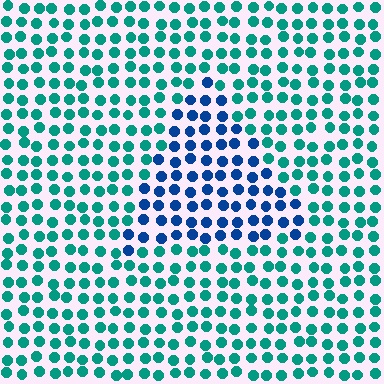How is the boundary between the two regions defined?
The boundary is defined purely by a slight shift in hue (about 45 degrees). Spacing, size, and orientation are identical on both sides.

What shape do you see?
I see a triangle.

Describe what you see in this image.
The image is filled with small teal elements in a uniform arrangement. A triangle-shaped region is visible where the elements are tinted to a slightly different hue, forming a subtle color boundary.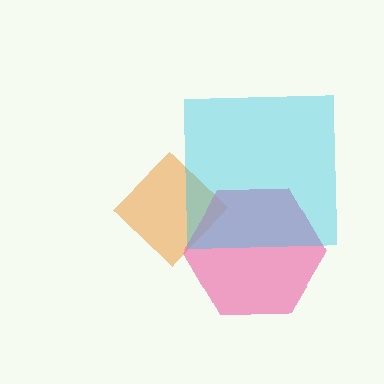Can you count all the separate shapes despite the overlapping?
Yes, there are 3 separate shapes.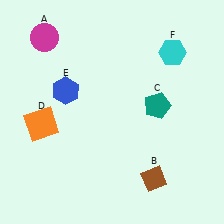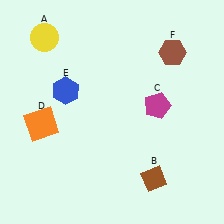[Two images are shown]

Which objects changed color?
A changed from magenta to yellow. C changed from teal to magenta. F changed from cyan to brown.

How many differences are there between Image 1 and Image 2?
There are 3 differences between the two images.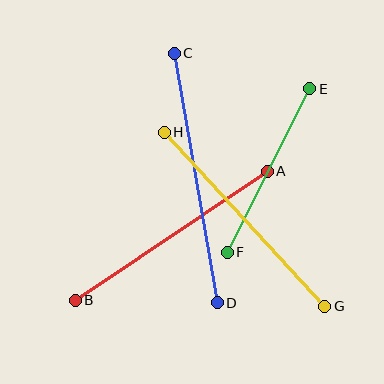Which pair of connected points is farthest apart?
Points C and D are farthest apart.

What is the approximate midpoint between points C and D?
The midpoint is at approximately (196, 178) pixels.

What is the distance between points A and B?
The distance is approximately 232 pixels.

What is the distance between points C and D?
The distance is approximately 253 pixels.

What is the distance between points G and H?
The distance is approximately 237 pixels.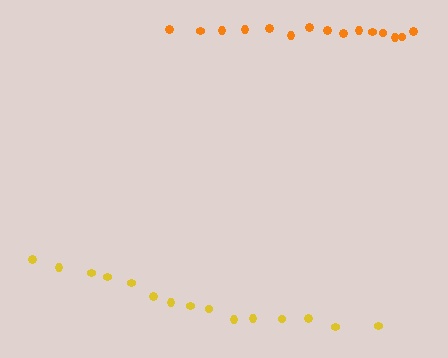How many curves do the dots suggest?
There are 2 distinct paths.